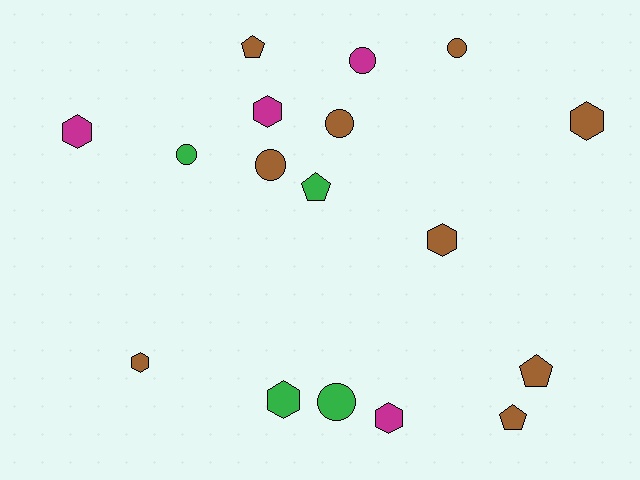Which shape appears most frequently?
Hexagon, with 7 objects.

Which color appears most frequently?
Brown, with 9 objects.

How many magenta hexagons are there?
There are 3 magenta hexagons.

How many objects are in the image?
There are 17 objects.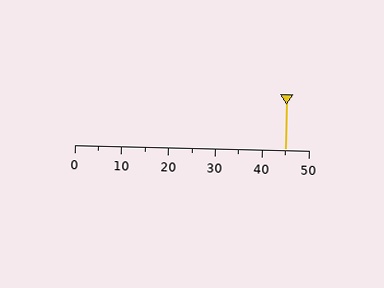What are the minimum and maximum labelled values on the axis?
The axis runs from 0 to 50.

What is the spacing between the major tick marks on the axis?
The major ticks are spaced 10 apart.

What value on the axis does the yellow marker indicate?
The marker indicates approximately 45.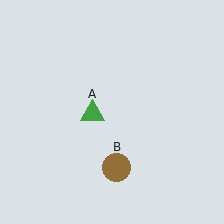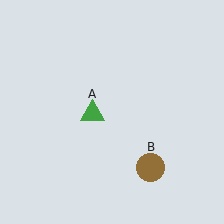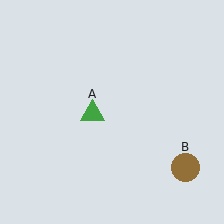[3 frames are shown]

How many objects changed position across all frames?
1 object changed position: brown circle (object B).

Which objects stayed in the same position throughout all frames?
Green triangle (object A) remained stationary.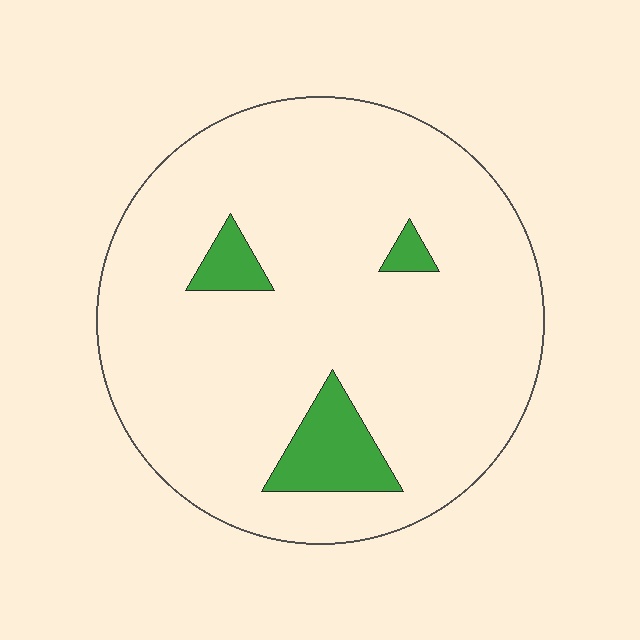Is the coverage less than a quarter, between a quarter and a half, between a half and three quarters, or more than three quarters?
Less than a quarter.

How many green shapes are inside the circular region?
3.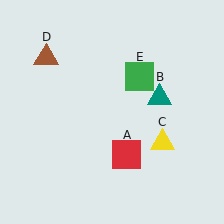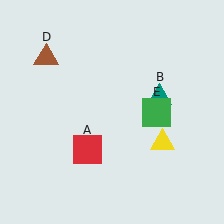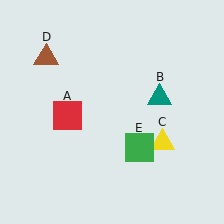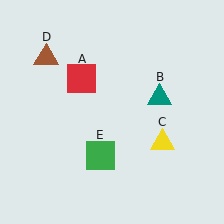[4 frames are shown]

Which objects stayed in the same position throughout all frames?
Teal triangle (object B) and yellow triangle (object C) and brown triangle (object D) remained stationary.